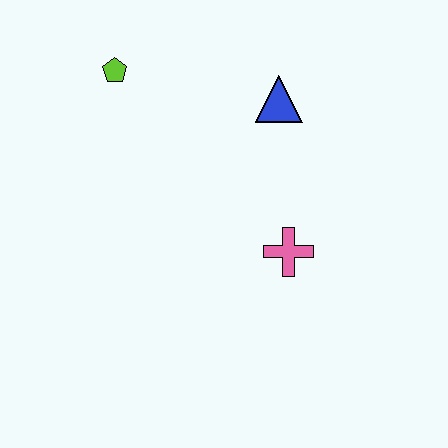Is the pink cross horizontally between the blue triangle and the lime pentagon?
No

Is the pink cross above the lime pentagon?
No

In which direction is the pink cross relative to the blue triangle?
The pink cross is below the blue triangle.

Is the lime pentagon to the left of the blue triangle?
Yes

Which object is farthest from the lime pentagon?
The pink cross is farthest from the lime pentagon.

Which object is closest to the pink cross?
The blue triangle is closest to the pink cross.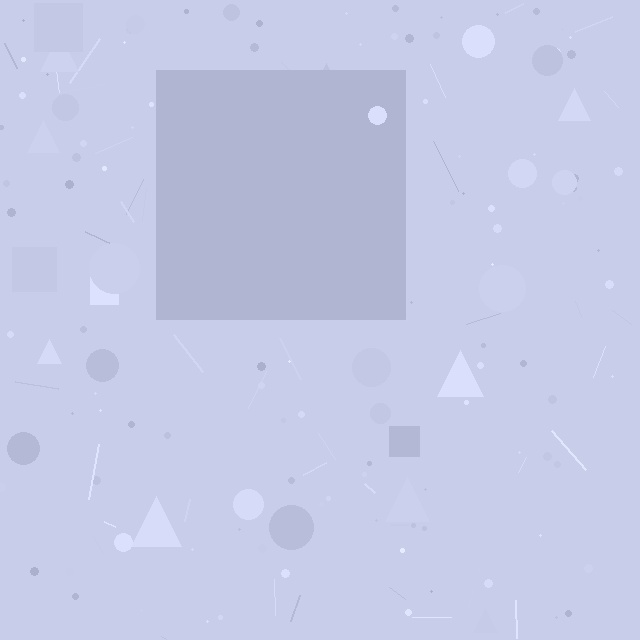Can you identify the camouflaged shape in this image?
The camouflaged shape is a square.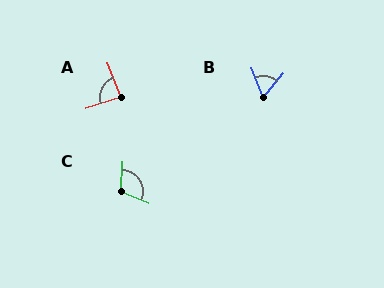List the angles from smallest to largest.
B (61°), A (86°), C (109°).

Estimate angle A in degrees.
Approximately 86 degrees.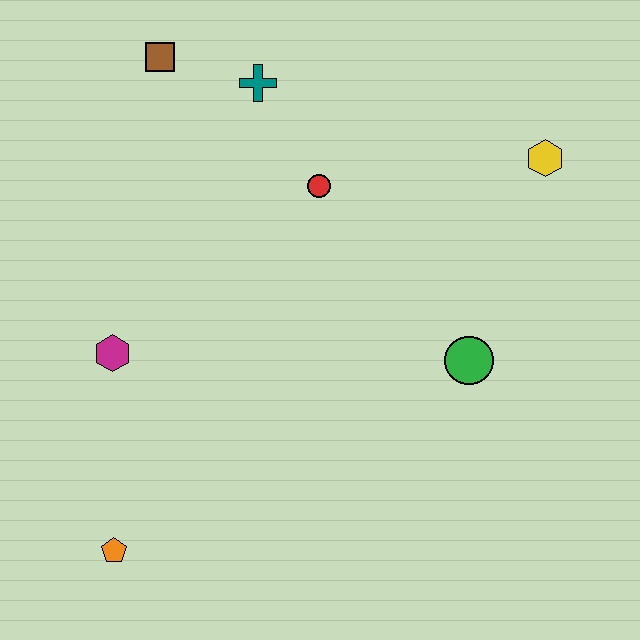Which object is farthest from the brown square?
The orange pentagon is farthest from the brown square.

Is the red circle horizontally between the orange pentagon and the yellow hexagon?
Yes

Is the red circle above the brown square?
No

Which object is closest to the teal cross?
The brown square is closest to the teal cross.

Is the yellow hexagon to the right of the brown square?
Yes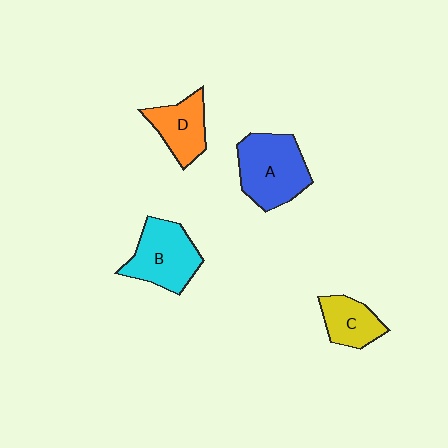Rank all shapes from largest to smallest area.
From largest to smallest: A (blue), B (cyan), D (orange), C (yellow).